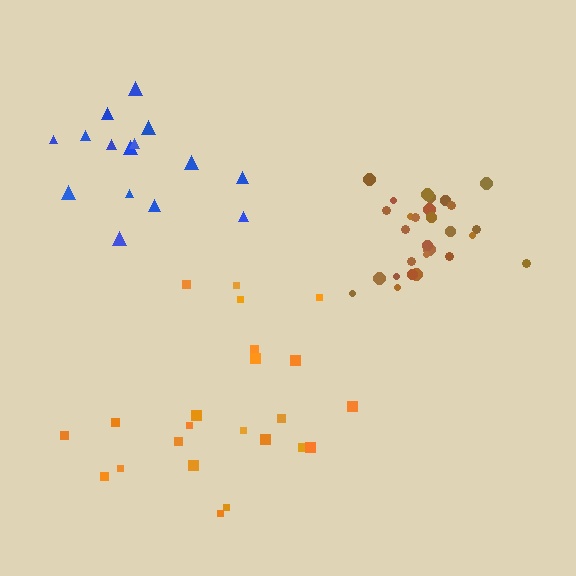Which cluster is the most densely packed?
Brown.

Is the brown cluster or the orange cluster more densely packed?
Brown.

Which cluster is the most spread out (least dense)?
Orange.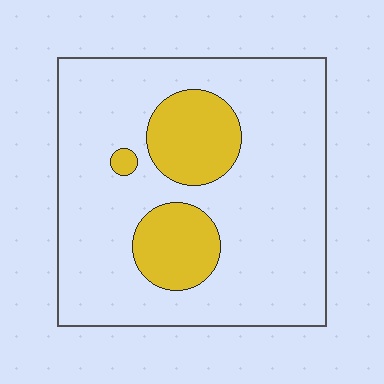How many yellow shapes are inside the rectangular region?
3.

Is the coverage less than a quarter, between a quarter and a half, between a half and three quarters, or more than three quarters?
Less than a quarter.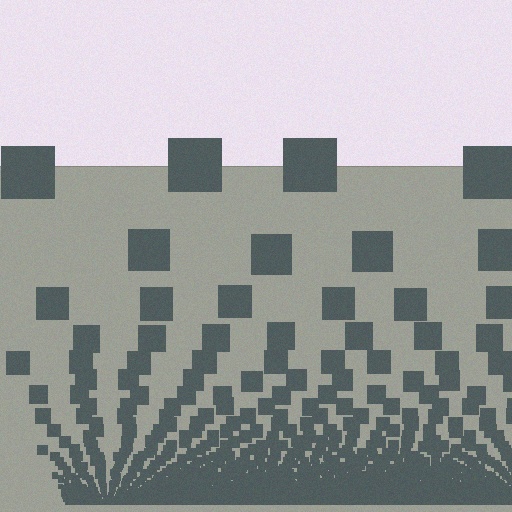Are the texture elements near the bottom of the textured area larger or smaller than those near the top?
Smaller. The gradient is inverted — elements near the bottom are smaller and denser.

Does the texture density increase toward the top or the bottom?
Density increases toward the bottom.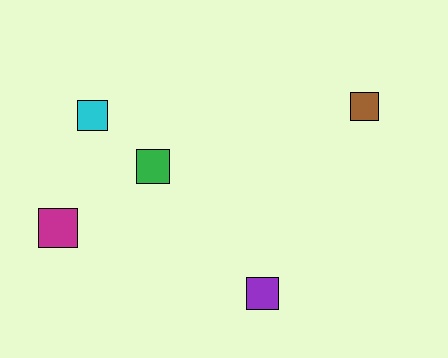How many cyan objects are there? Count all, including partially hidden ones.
There is 1 cyan object.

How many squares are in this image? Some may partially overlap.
There are 5 squares.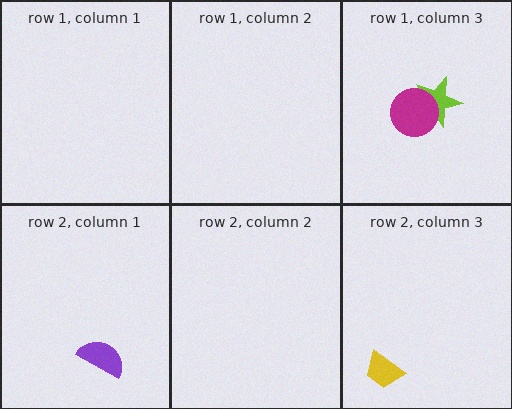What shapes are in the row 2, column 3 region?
The yellow trapezoid.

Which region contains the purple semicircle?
The row 2, column 1 region.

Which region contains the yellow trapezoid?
The row 2, column 3 region.